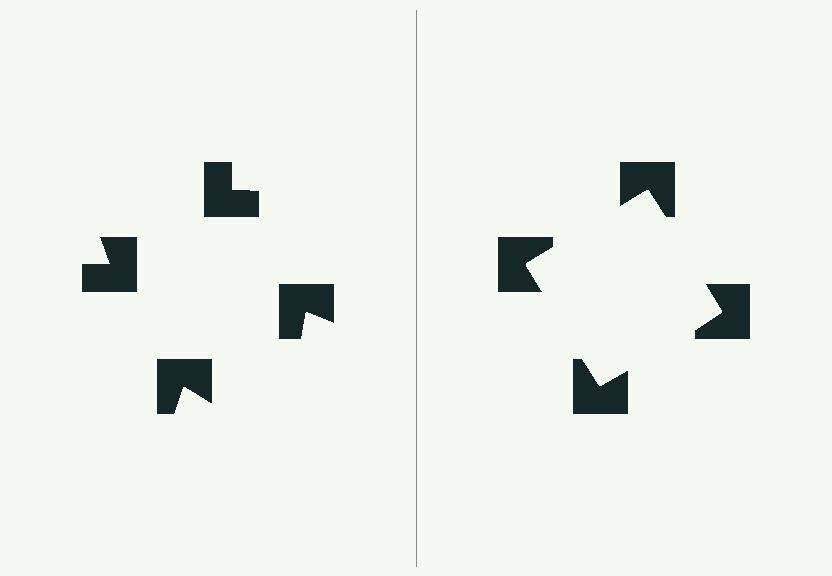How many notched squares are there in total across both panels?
8 — 4 on each side.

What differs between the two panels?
The notched squares are positioned identically on both sides; only the wedge orientations differ. On the right they align to a square; on the left they are misaligned.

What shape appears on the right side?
An illusory square.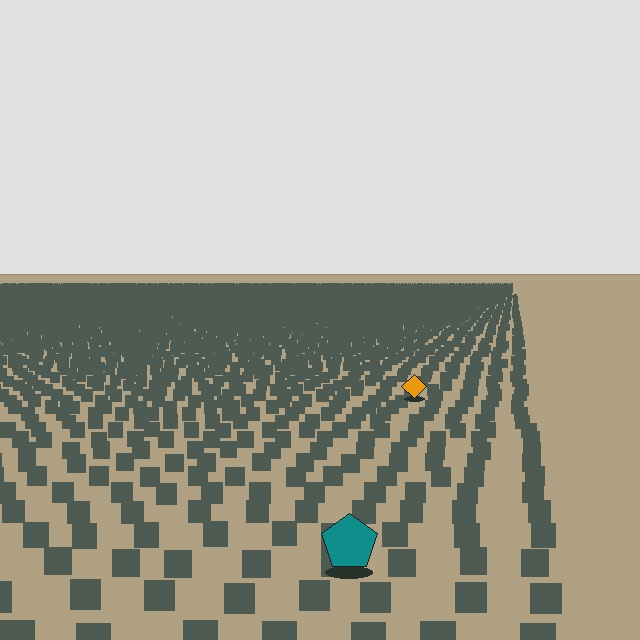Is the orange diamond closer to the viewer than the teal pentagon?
No. The teal pentagon is closer — you can tell from the texture gradient: the ground texture is coarser near it.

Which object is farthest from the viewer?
The orange diamond is farthest from the viewer. It appears smaller and the ground texture around it is denser.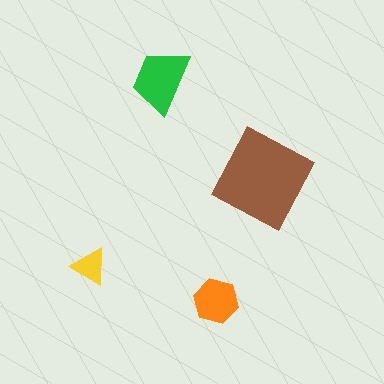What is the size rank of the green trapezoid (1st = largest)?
2nd.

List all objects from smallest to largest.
The yellow triangle, the orange hexagon, the green trapezoid, the brown square.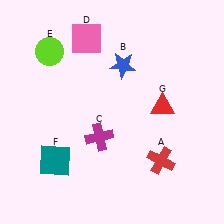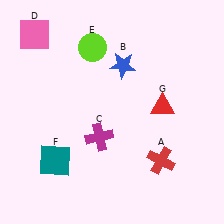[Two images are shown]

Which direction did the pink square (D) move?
The pink square (D) moved left.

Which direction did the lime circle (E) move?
The lime circle (E) moved right.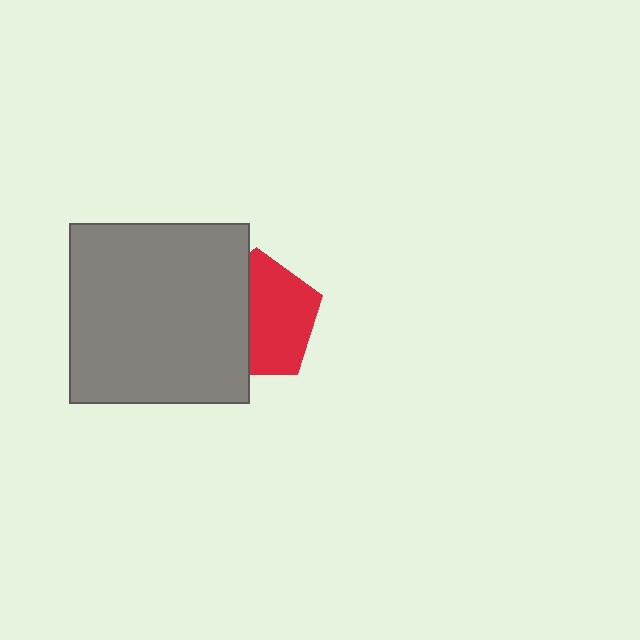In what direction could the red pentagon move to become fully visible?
The red pentagon could move right. That would shift it out from behind the gray square entirely.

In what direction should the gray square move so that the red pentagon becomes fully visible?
The gray square should move left. That is the shortest direction to clear the overlap and leave the red pentagon fully visible.